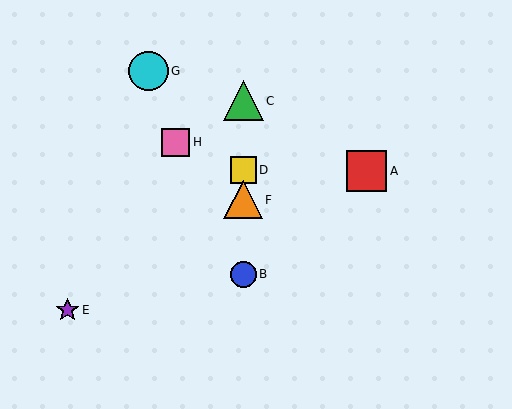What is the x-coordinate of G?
Object G is at x≈149.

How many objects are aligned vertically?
4 objects (B, C, D, F) are aligned vertically.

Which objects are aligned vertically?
Objects B, C, D, F are aligned vertically.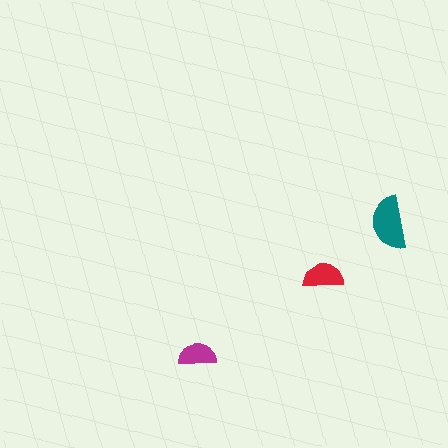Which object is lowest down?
The magenta semicircle is bottommost.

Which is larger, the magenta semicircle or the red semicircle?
The red one.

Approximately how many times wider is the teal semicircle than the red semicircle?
About 1.5 times wider.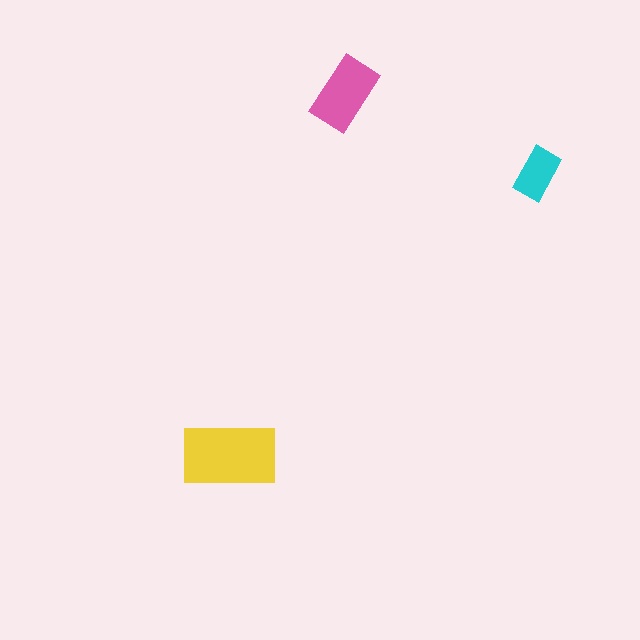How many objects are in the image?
There are 3 objects in the image.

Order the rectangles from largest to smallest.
the yellow one, the pink one, the cyan one.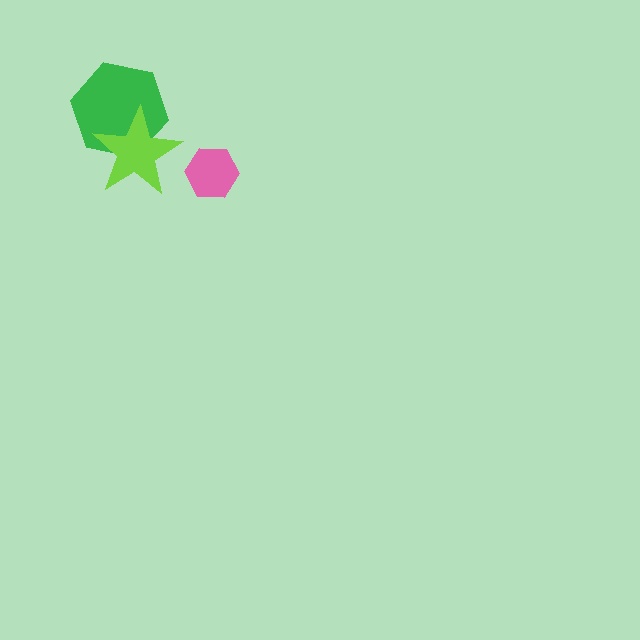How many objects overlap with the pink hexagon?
0 objects overlap with the pink hexagon.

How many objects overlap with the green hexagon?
1 object overlaps with the green hexagon.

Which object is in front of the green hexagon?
The lime star is in front of the green hexagon.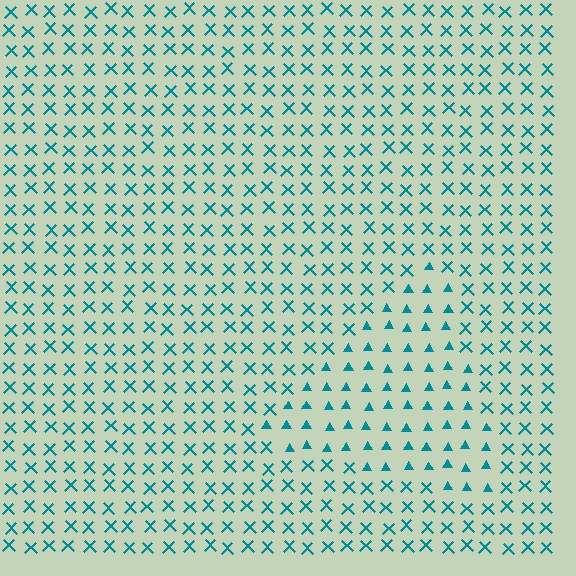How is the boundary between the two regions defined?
The boundary is defined by a change in element shape: triangles inside vs. X marks outside. All elements share the same color and spacing.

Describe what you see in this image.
The image is filled with small teal elements arranged in a uniform grid. A triangle-shaped region contains triangles, while the surrounding area contains X marks. The boundary is defined purely by the change in element shape.